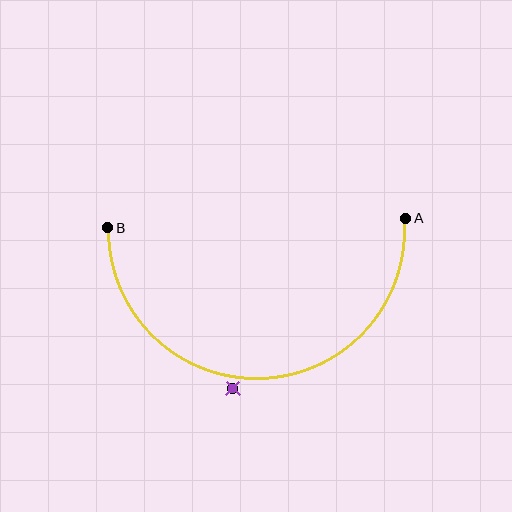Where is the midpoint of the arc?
The arc midpoint is the point on the curve farthest from the straight line joining A and B. It sits below that line.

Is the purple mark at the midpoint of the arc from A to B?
No — the purple mark does not lie on the arc at all. It sits slightly outside the curve.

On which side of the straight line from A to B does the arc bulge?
The arc bulges below the straight line connecting A and B.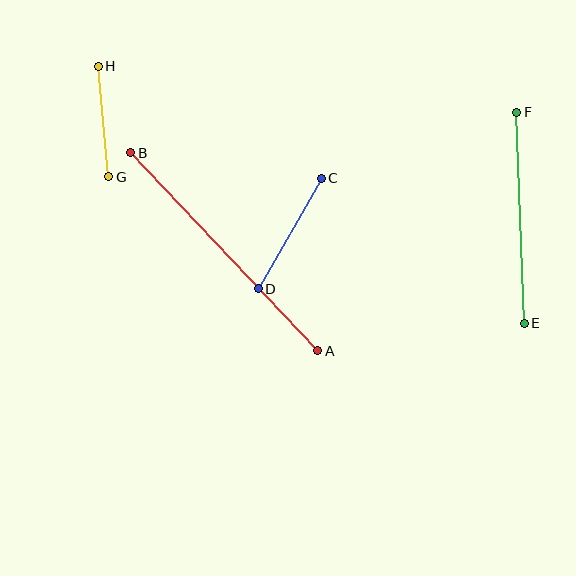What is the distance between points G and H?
The distance is approximately 111 pixels.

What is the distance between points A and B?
The distance is approximately 273 pixels.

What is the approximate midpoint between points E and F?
The midpoint is at approximately (521, 218) pixels.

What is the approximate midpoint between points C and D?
The midpoint is at approximately (290, 233) pixels.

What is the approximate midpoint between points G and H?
The midpoint is at approximately (103, 121) pixels.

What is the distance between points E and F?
The distance is approximately 211 pixels.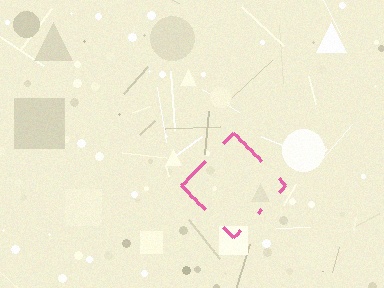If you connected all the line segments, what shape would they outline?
They would outline a diamond.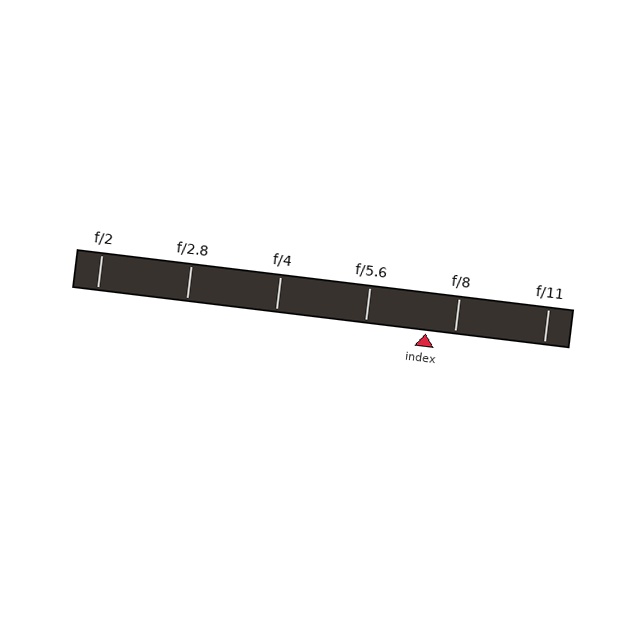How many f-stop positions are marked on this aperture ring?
There are 6 f-stop positions marked.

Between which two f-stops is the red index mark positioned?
The index mark is between f/5.6 and f/8.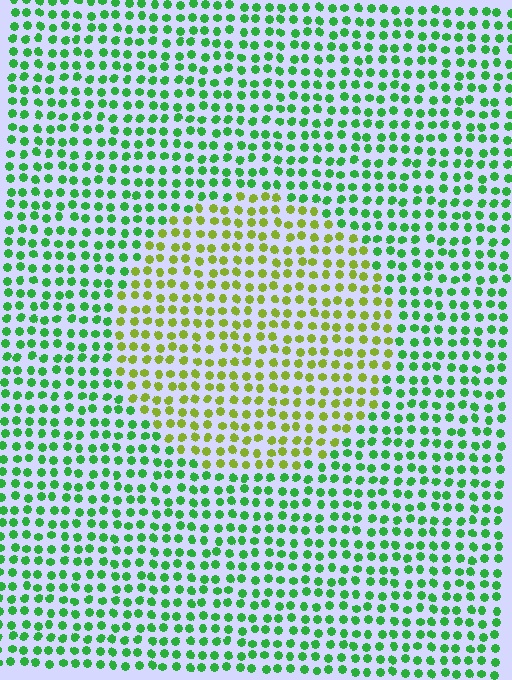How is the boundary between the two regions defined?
The boundary is defined purely by a slight shift in hue (about 48 degrees). Spacing, size, and orientation are identical on both sides.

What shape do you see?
I see a circle.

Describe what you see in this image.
The image is filled with small green elements in a uniform arrangement. A circle-shaped region is visible where the elements are tinted to a slightly different hue, forming a subtle color boundary.